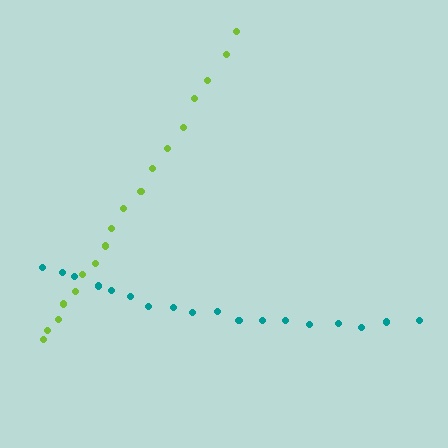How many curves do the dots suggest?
There are 2 distinct paths.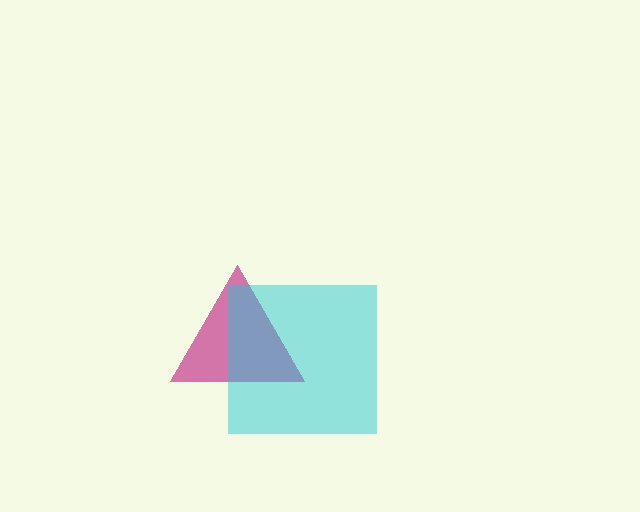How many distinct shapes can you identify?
There are 2 distinct shapes: a magenta triangle, a cyan square.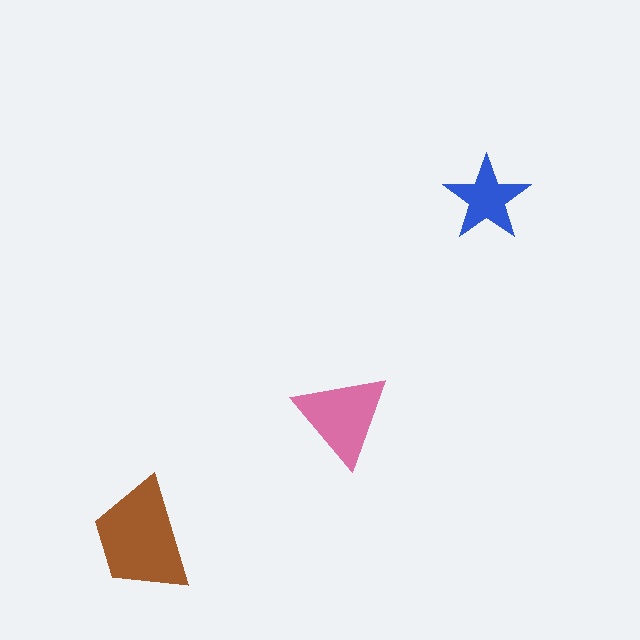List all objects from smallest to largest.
The blue star, the pink triangle, the brown trapezoid.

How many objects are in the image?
There are 3 objects in the image.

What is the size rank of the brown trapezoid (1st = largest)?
1st.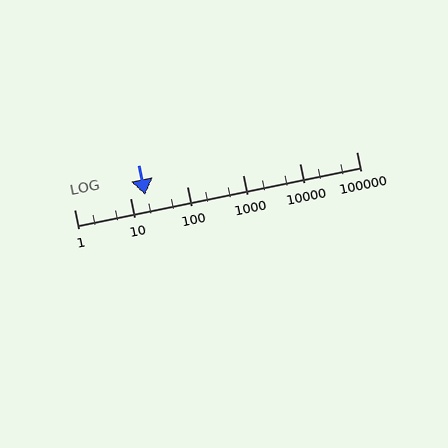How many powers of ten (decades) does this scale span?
The scale spans 5 decades, from 1 to 100000.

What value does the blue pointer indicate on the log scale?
The pointer indicates approximately 18.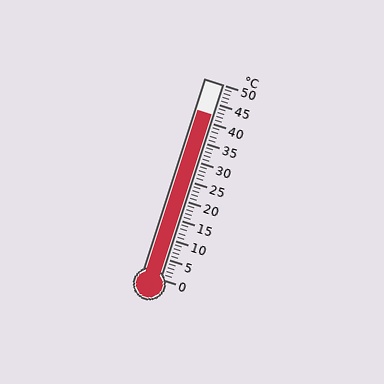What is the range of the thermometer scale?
The thermometer scale ranges from 0°C to 50°C.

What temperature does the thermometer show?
The thermometer shows approximately 42°C.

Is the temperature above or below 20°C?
The temperature is above 20°C.